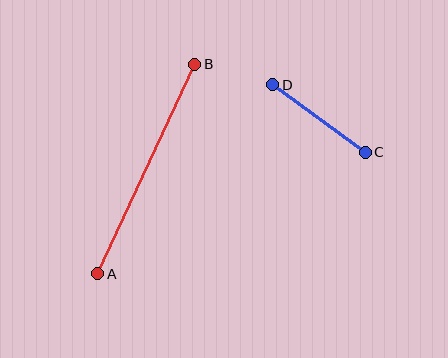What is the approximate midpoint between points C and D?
The midpoint is at approximately (319, 118) pixels.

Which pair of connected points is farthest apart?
Points A and B are farthest apart.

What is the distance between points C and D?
The distance is approximately 115 pixels.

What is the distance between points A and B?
The distance is approximately 231 pixels.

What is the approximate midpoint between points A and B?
The midpoint is at approximately (146, 169) pixels.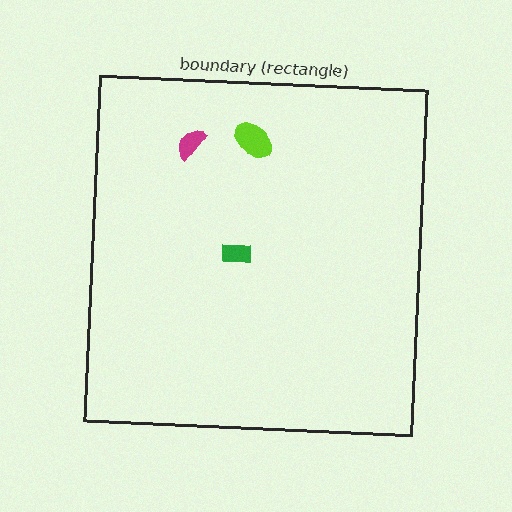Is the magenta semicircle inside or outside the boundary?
Inside.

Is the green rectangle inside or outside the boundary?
Inside.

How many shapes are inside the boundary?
3 inside, 0 outside.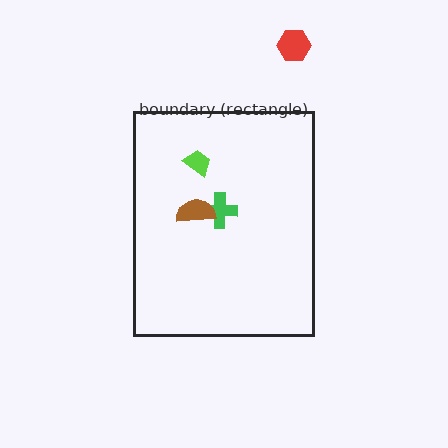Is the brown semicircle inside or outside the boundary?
Inside.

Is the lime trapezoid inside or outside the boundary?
Inside.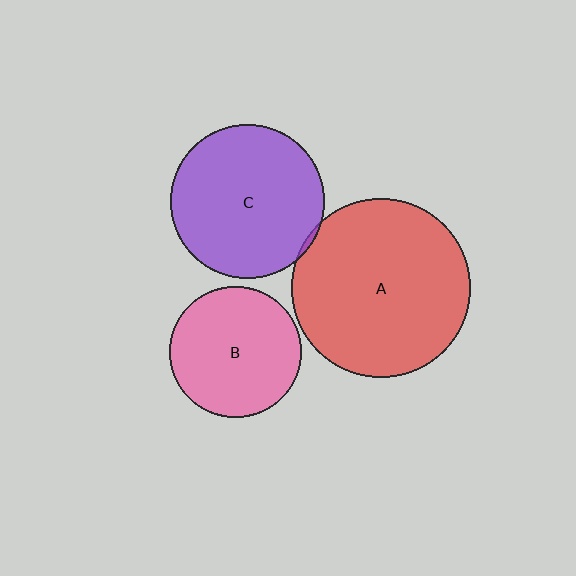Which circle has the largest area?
Circle A (red).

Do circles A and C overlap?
Yes.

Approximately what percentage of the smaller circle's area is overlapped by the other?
Approximately 5%.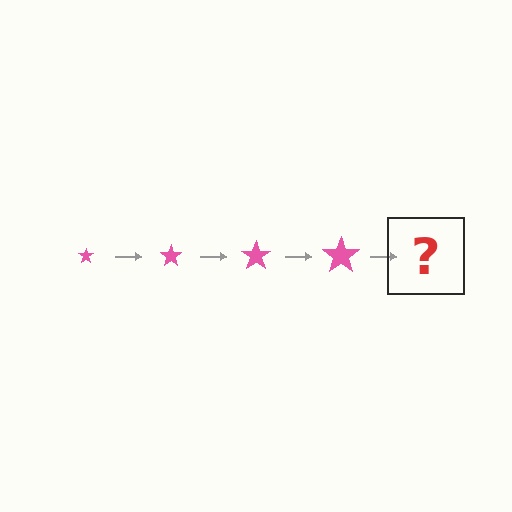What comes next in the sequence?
The next element should be a pink star, larger than the previous one.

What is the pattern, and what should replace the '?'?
The pattern is that the star gets progressively larger each step. The '?' should be a pink star, larger than the previous one.